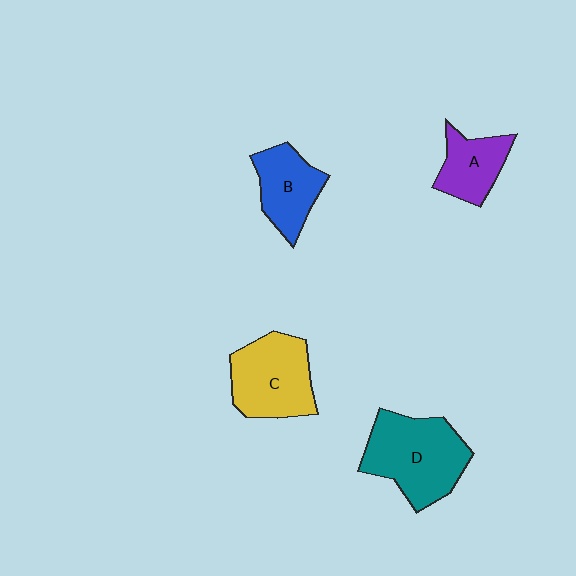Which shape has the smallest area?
Shape A (purple).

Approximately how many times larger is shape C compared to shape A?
Approximately 1.6 times.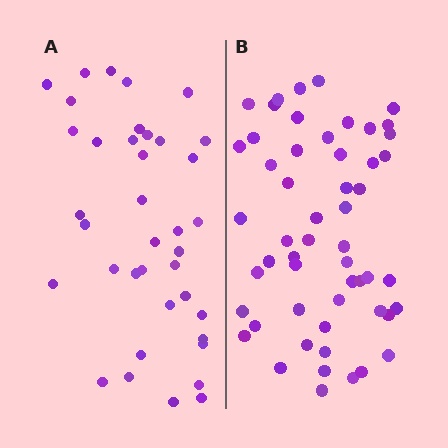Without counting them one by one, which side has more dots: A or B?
Region B (the right region) has more dots.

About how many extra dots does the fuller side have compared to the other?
Region B has approximately 15 more dots than region A.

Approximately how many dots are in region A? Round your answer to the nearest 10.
About 40 dots. (The exact count is 38, which rounds to 40.)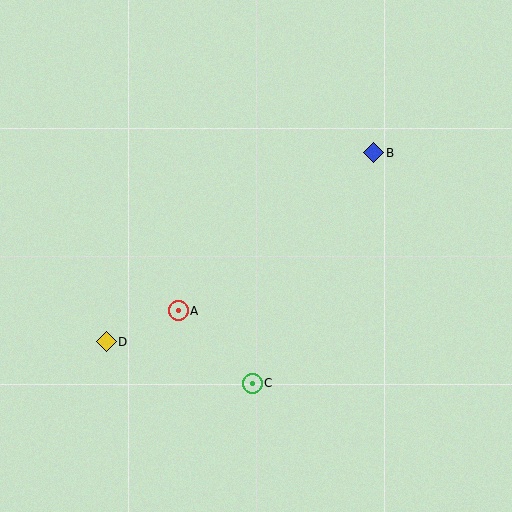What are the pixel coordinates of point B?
Point B is at (374, 153).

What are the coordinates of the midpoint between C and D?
The midpoint between C and D is at (179, 363).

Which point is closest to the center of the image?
Point A at (178, 311) is closest to the center.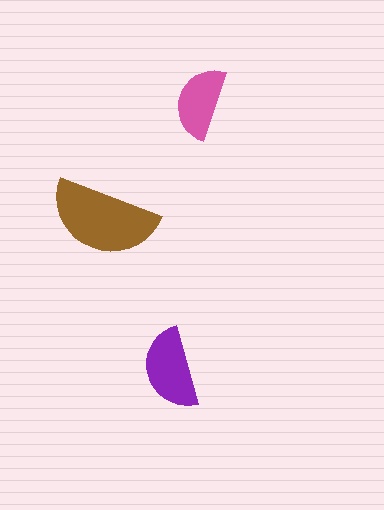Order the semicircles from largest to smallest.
the brown one, the purple one, the pink one.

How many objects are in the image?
There are 3 objects in the image.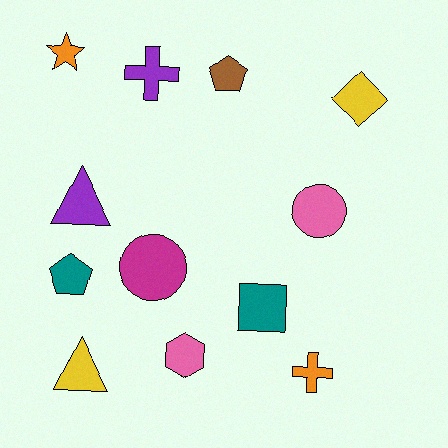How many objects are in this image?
There are 12 objects.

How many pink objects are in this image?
There are 2 pink objects.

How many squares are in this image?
There is 1 square.